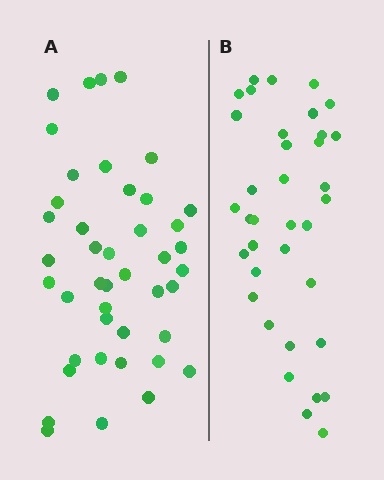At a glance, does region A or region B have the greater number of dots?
Region A (the left region) has more dots.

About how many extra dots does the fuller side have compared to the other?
Region A has roughly 8 or so more dots than region B.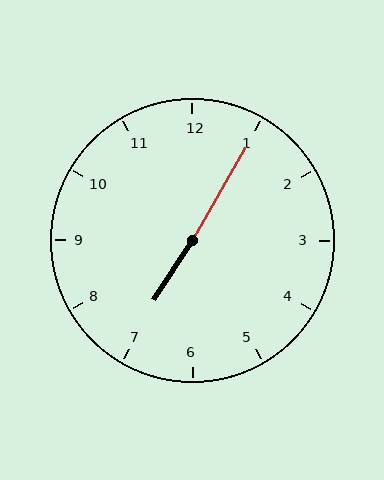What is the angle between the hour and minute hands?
Approximately 178 degrees.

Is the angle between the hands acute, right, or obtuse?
It is obtuse.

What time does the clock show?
7:05.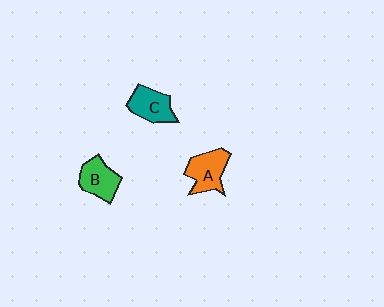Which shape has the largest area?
Shape A (orange).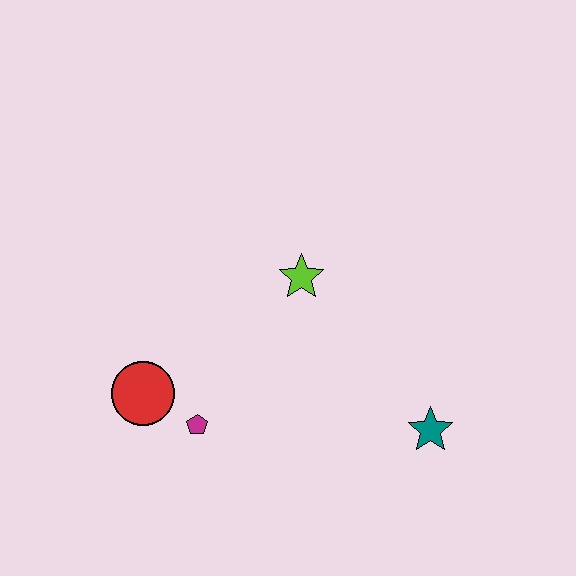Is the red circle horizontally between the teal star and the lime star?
No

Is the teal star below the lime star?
Yes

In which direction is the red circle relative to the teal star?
The red circle is to the left of the teal star.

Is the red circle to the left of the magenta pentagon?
Yes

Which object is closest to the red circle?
The magenta pentagon is closest to the red circle.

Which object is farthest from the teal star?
The red circle is farthest from the teal star.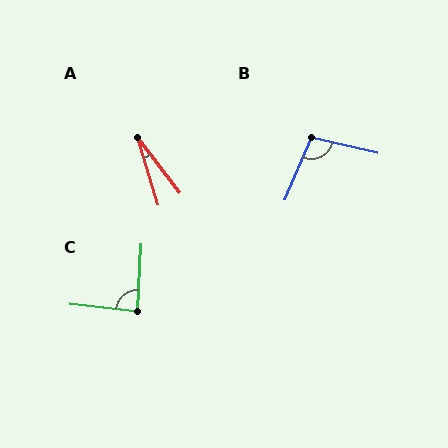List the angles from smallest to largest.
A (21°), C (87°), B (100°).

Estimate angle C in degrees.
Approximately 87 degrees.